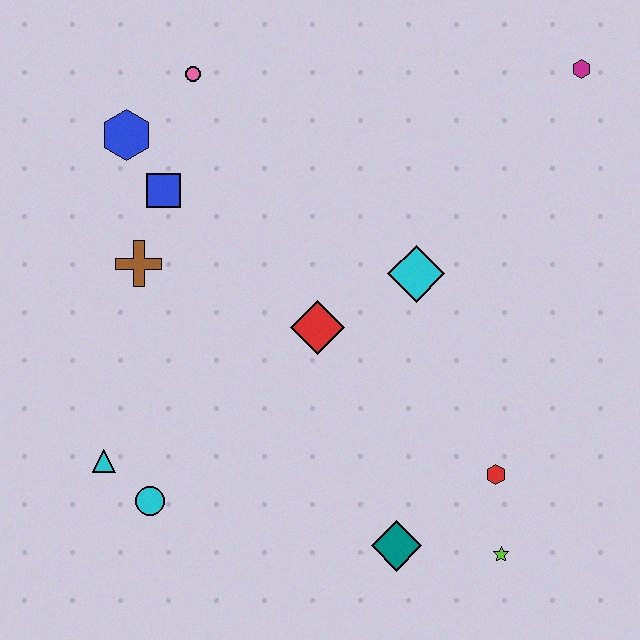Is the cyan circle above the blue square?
No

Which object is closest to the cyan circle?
The cyan triangle is closest to the cyan circle.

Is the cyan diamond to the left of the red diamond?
No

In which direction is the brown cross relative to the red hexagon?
The brown cross is to the left of the red hexagon.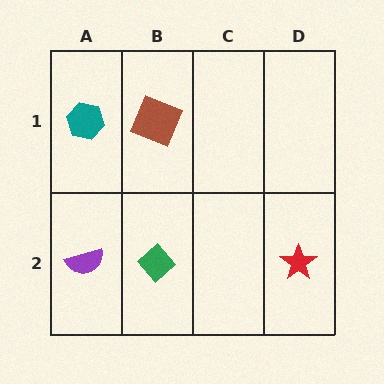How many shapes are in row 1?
2 shapes.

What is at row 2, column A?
A purple semicircle.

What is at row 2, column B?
A green diamond.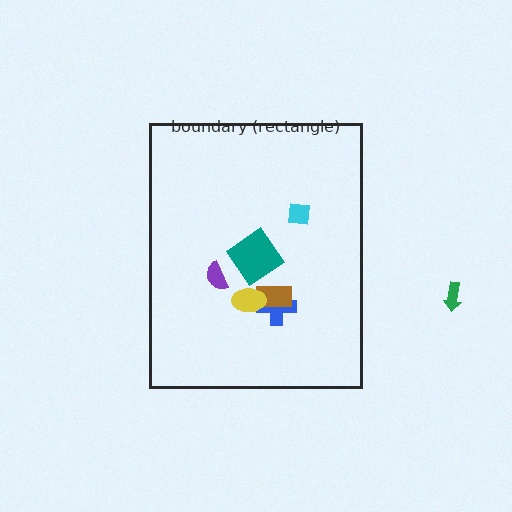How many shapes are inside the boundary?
6 inside, 1 outside.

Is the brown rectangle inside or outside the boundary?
Inside.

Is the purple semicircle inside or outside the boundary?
Inside.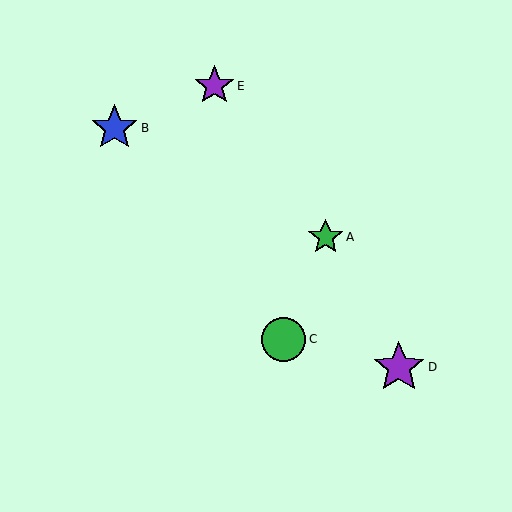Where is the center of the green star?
The center of the green star is at (326, 237).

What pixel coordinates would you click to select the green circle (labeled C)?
Click at (284, 339) to select the green circle C.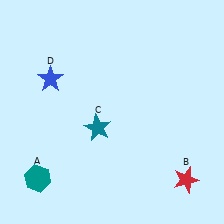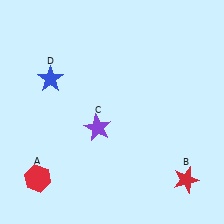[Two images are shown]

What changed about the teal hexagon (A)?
In Image 1, A is teal. In Image 2, it changed to red.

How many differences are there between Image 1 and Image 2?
There are 2 differences between the two images.